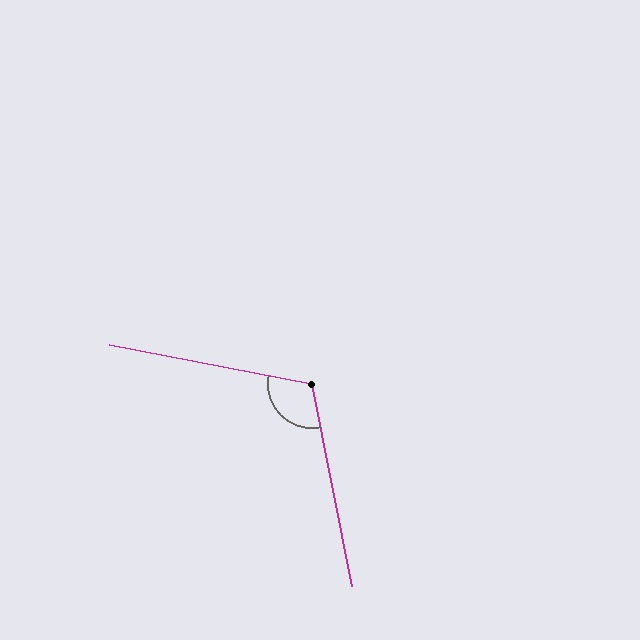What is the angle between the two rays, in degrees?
Approximately 112 degrees.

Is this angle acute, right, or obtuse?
It is obtuse.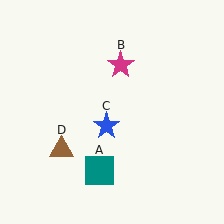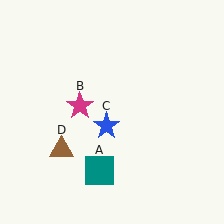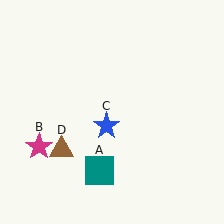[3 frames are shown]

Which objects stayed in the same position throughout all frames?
Teal square (object A) and blue star (object C) and brown triangle (object D) remained stationary.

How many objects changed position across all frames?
1 object changed position: magenta star (object B).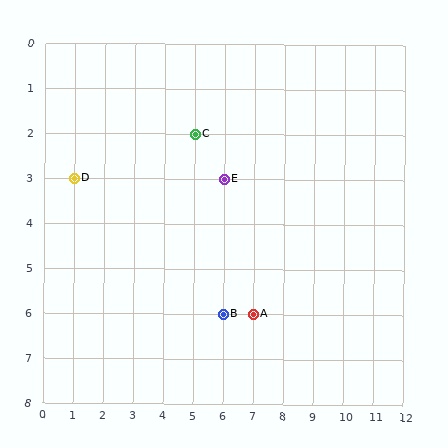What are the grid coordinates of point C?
Point C is at grid coordinates (5, 2).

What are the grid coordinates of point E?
Point E is at grid coordinates (6, 3).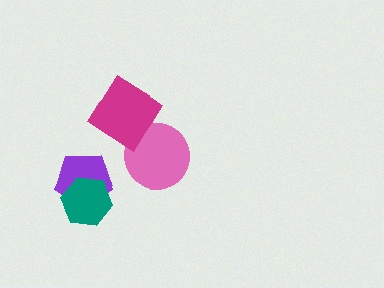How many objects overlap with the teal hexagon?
1 object overlaps with the teal hexagon.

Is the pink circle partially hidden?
Yes, it is partially covered by another shape.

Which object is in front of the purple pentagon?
The teal hexagon is in front of the purple pentagon.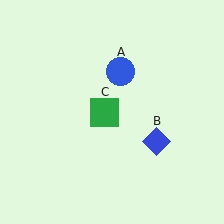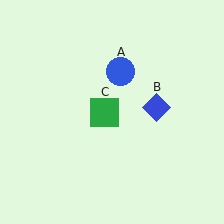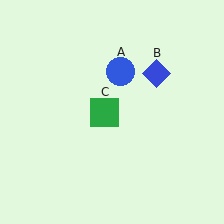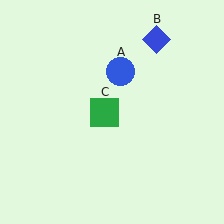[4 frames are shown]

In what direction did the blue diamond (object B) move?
The blue diamond (object B) moved up.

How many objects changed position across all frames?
1 object changed position: blue diamond (object B).